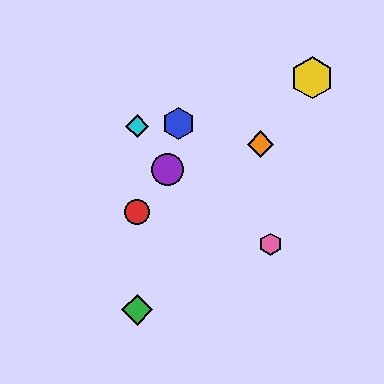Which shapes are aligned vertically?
The red circle, the green diamond, the cyan diamond are aligned vertically.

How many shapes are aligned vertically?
3 shapes (the red circle, the green diamond, the cyan diamond) are aligned vertically.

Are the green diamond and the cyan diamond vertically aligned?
Yes, both are at x≈137.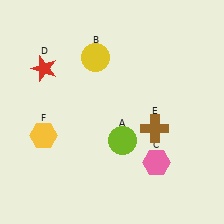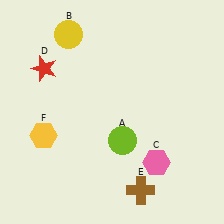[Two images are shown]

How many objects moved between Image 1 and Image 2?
2 objects moved between the two images.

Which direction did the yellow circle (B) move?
The yellow circle (B) moved left.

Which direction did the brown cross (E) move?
The brown cross (E) moved down.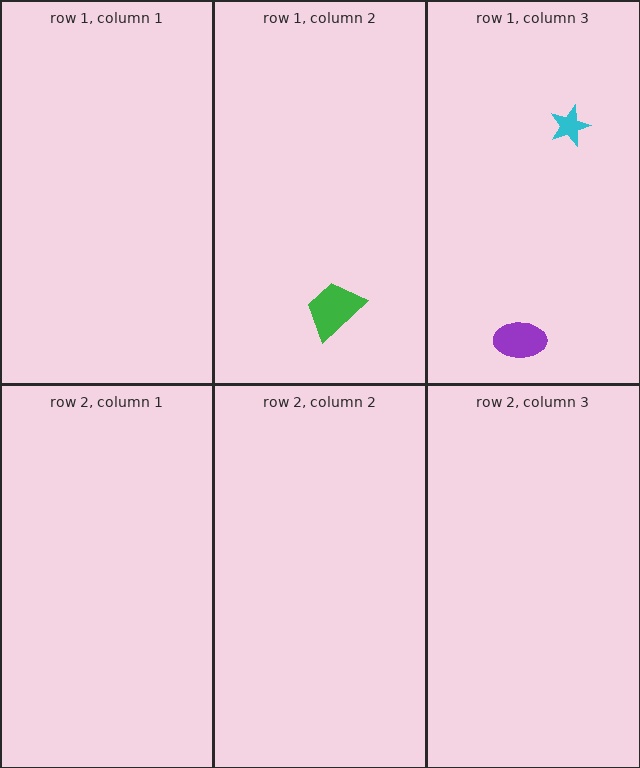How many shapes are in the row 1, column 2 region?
1.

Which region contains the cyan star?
The row 1, column 3 region.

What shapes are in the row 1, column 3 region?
The cyan star, the purple ellipse.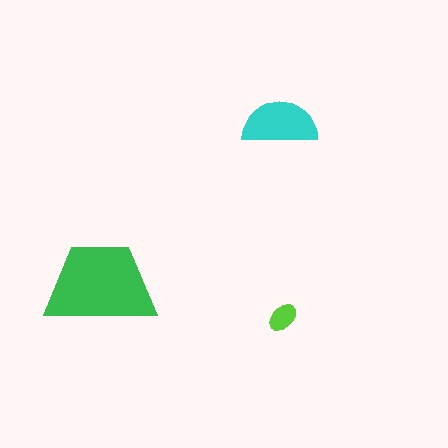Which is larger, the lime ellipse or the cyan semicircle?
The cyan semicircle.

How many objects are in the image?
There are 3 objects in the image.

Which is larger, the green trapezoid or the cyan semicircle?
The green trapezoid.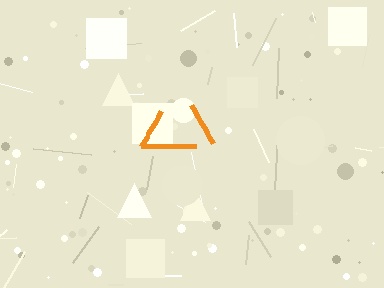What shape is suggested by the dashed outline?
The dashed outline suggests a triangle.